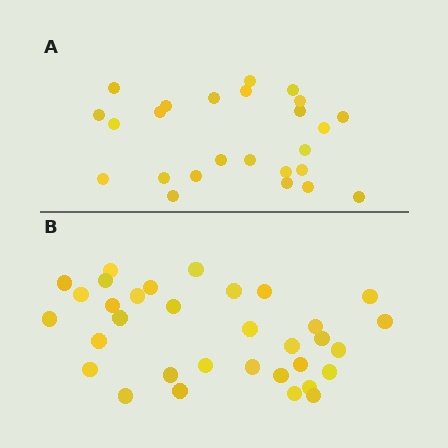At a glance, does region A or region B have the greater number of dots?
Region B (the bottom region) has more dots.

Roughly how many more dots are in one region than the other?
Region B has roughly 8 or so more dots than region A.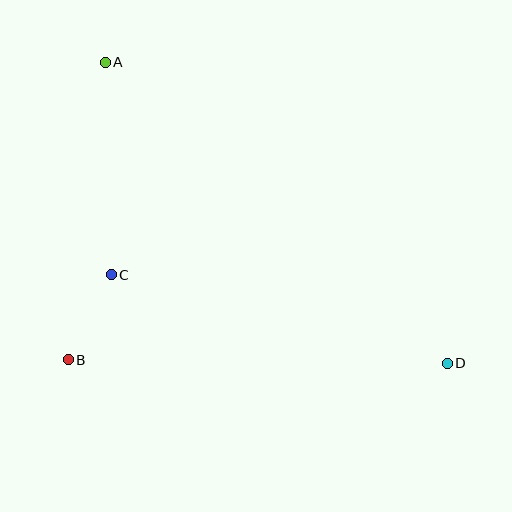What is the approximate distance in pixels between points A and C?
The distance between A and C is approximately 212 pixels.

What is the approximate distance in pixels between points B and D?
The distance between B and D is approximately 379 pixels.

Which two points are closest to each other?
Points B and C are closest to each other.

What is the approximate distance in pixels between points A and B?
The distance between A and B is approximately 299 pixels.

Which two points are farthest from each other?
Points A and D are farthest from each other.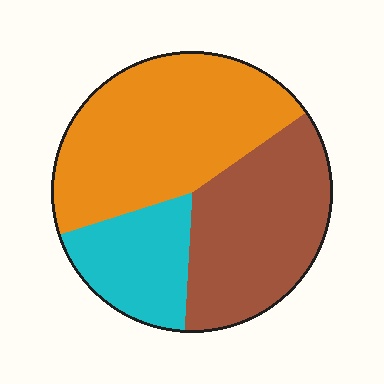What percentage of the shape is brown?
Brown takes up about one third (1/3) of the shape.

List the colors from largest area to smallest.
From largest to smallest: orange, brown, cyan.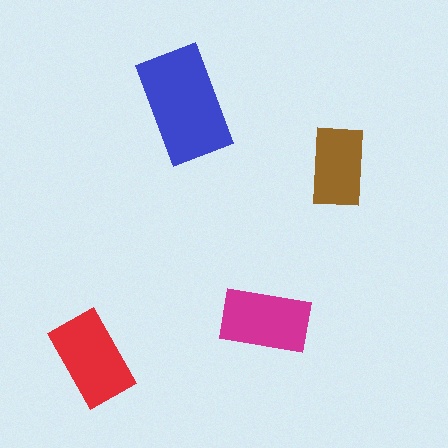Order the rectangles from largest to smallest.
the blue one, the red one, the magenta one, the brown one.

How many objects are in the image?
There are 4 objects in the image.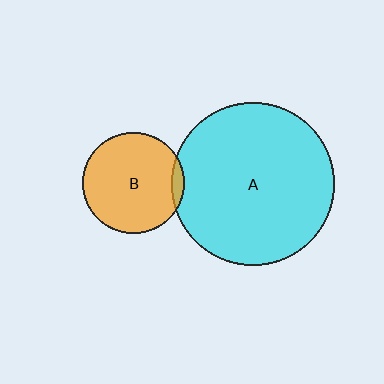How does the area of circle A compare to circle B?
Approximately 2.6 times.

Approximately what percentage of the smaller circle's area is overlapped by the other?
Approximately 5%.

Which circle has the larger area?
Circle A (cyan).